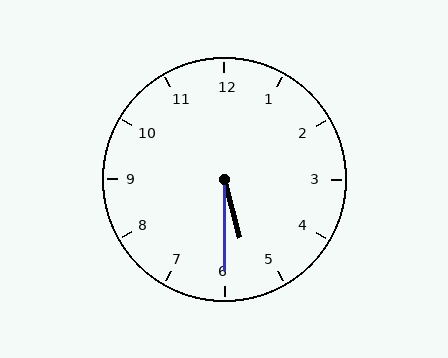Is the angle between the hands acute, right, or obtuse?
It is acute.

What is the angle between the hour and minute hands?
Approximately 15 degrees.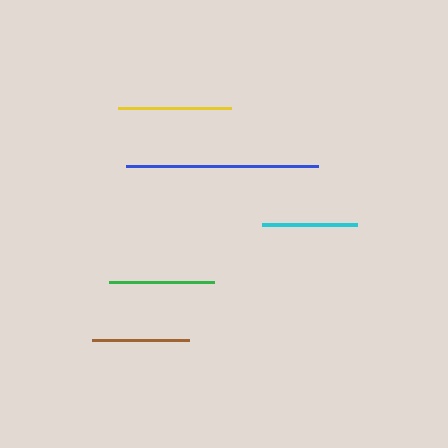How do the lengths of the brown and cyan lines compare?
The brown and cyan lines are approximately the same length.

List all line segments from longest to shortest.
From longest to shortest: blue, yellow, green, brown, cyan.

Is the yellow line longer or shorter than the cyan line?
The yellow line is longer than the cyan line.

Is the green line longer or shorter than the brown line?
The green line is longer than the brown line.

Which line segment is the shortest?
The cyan line is the shortest at approximately 94 pixels.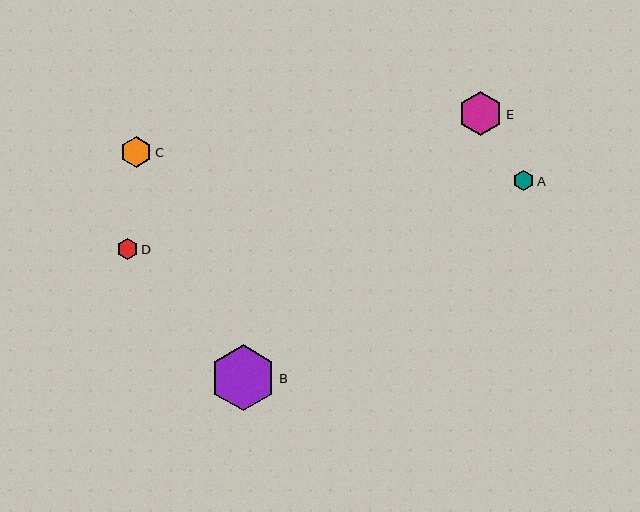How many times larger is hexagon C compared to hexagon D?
Hexagon C is approximately 1.4 times the size of hexagon D.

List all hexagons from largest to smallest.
From largest to smallest: B, E, C, D, A.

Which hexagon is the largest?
Hexagon B is the largest with a size of approximately 66 pixels.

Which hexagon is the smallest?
Hexagon A is the smallest with a size of approximately 21 pixels.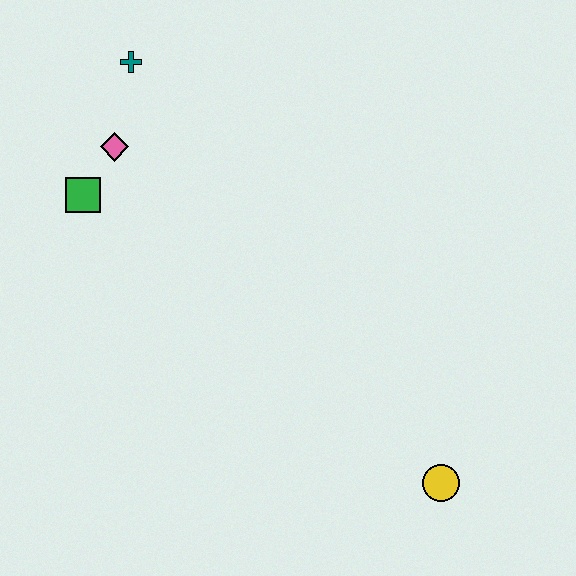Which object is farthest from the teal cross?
The yellow circle is farthest from the teal cross.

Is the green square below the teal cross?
Yes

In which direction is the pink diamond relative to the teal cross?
The pink diamond is below the teal cross.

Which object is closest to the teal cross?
The pink diamond is closest to the teal cross.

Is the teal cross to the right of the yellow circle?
No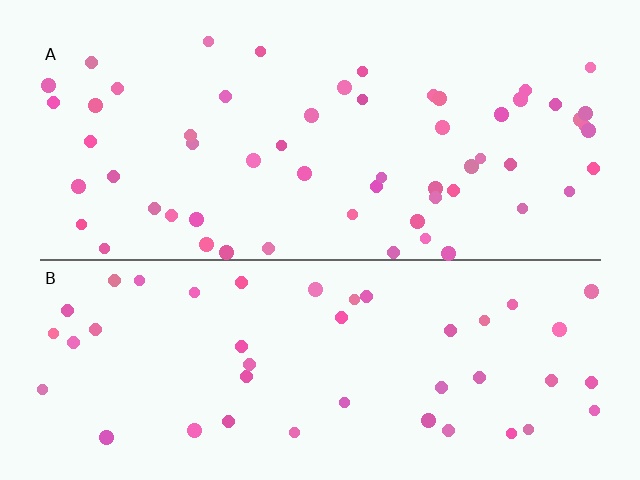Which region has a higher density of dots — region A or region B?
A (the top).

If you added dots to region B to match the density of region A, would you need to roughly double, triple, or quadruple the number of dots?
Approximately double.